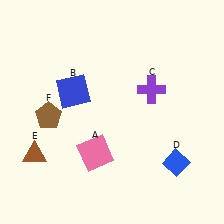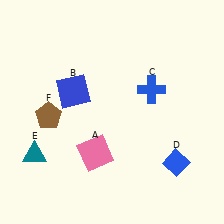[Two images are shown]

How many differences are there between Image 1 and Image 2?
There are 2 differences between the two images.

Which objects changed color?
C changed from purple to blue. E changed from brown to teal.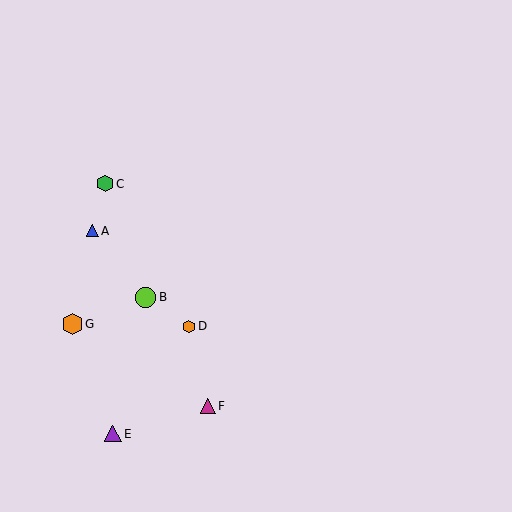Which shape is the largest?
The orange hexagon (labeled G) is the largest.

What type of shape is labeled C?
Shape C is a green hexagon.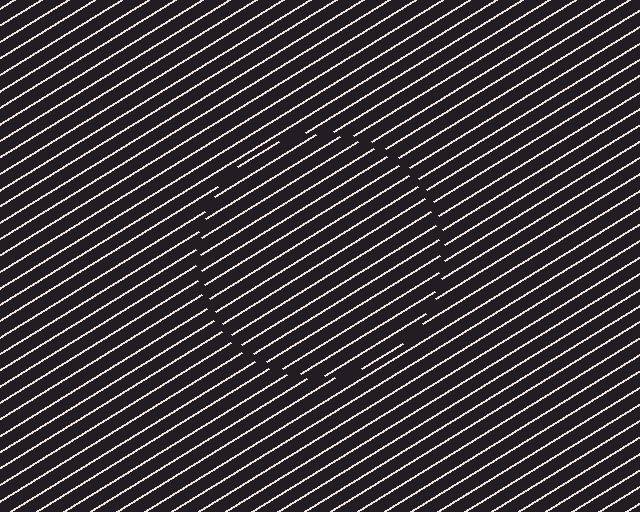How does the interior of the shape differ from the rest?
The interior of the shape contains the same grating, shifted by half a period — the contour is defined by the phase discontinuity where line-ends from the inner and outer gratings abut.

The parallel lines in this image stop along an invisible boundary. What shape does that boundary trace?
An illusory circle. The interior of the shape contains the same grating, shifted by half a period — the contour is defined by the phase discontinuity where line-ends from the inner and outer gratings abut.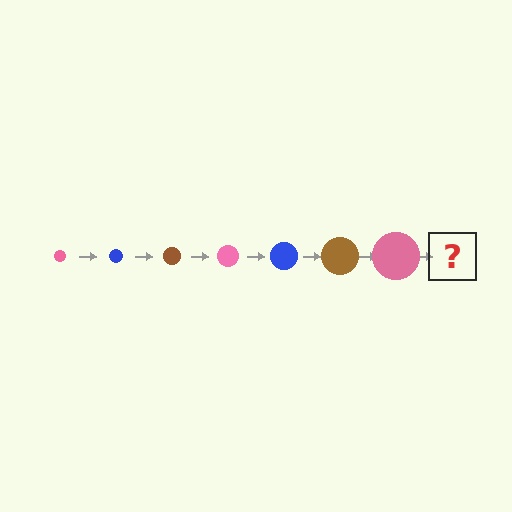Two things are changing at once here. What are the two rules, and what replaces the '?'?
The two rules are that the circle grows larger each step and the color cycles through pink, blue, and brown. The '?' should be a blue circle, larger than the previous one.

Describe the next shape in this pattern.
It should be a blue circle, larger than the previous one.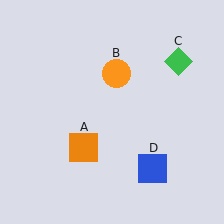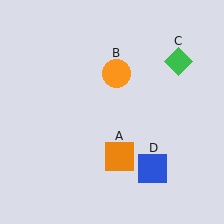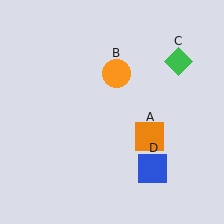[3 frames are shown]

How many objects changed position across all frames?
1 object changed position: orange square (object A).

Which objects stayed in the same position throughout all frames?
Orange circle (object B) and green diamond (object C) and blue square (object D) remained stationary.